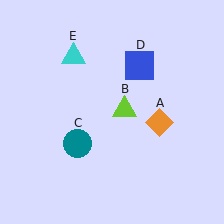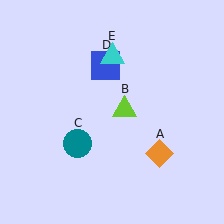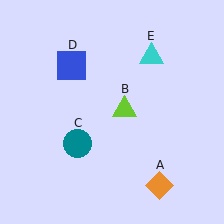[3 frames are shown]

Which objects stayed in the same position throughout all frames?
Lime triangle (object B) and teal circle (object C) remained stationary.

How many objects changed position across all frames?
3 objects changed position: orange diamond (object A), blue square (object D), cyan triangle (object E).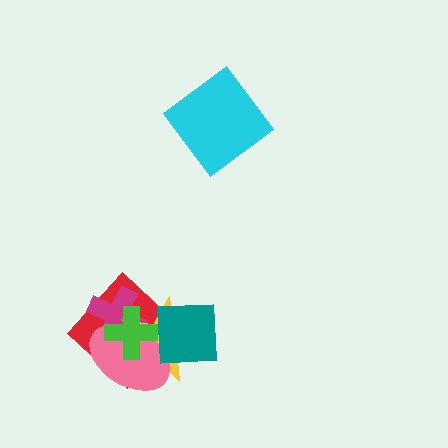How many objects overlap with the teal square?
3 objects overlap with the teal square.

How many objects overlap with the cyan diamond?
0 objects overlap with the cyan diamond.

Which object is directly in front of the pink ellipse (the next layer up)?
The green cross is directly in front of the pink ellipse.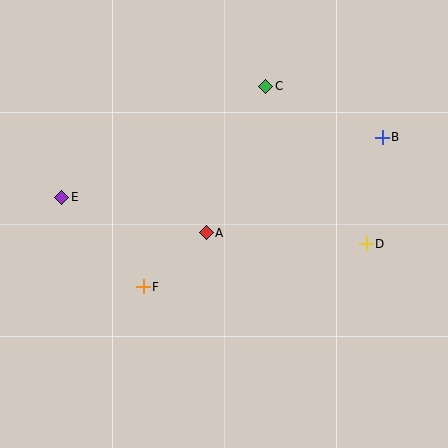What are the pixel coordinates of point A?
Point A is at (206, 233).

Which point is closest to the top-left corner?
Point E is closest to the top-left corner.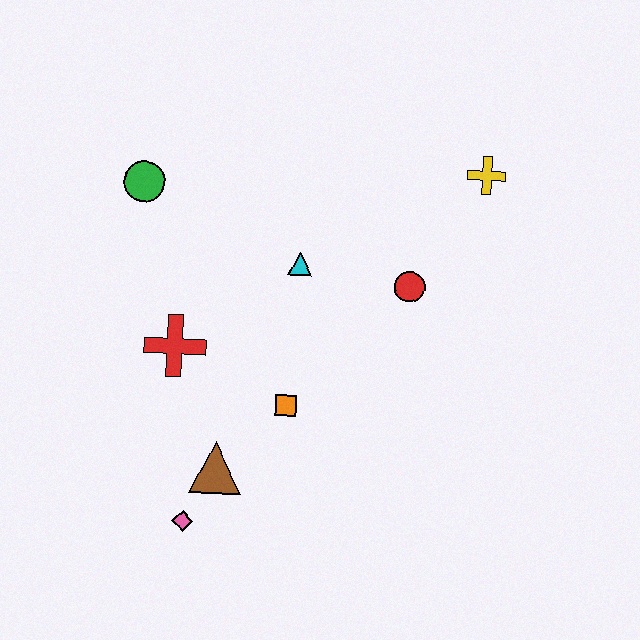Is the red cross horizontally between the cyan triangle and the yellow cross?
No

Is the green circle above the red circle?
Yes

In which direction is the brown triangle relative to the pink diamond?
The brown triangle is above the pink diamond.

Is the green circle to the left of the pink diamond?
Yes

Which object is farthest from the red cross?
The yellow cross is farthest from the red cross.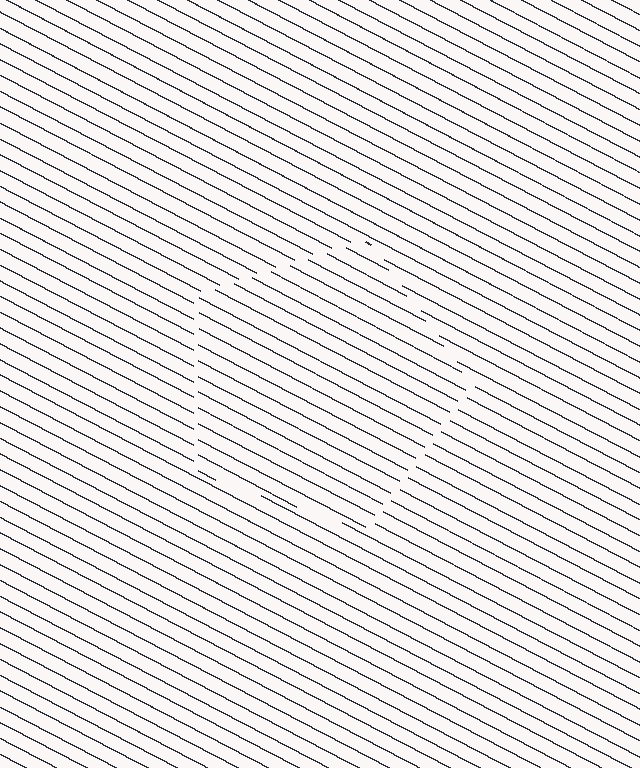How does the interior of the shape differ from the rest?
The interior of the shape contains the same grating, shifted by half a period — the contour is defined by the phase discontinuity where line-ends from the inner and outer gratings abut.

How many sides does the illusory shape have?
5 sides — the line-ends trace a pentagon.